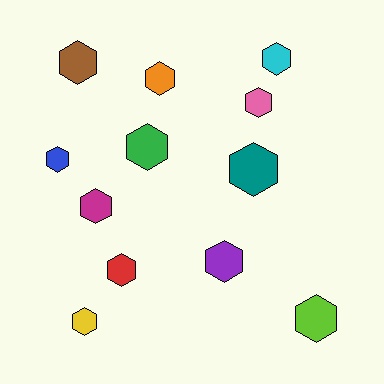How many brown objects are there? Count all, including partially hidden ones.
There is 1 brown object.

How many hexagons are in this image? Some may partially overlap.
There are 12 hexagons.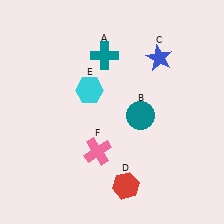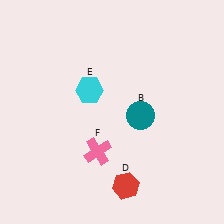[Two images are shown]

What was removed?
The teal cross (A), the blue star (C) were removed in Image 2.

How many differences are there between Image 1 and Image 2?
There are 2 differences between the two images.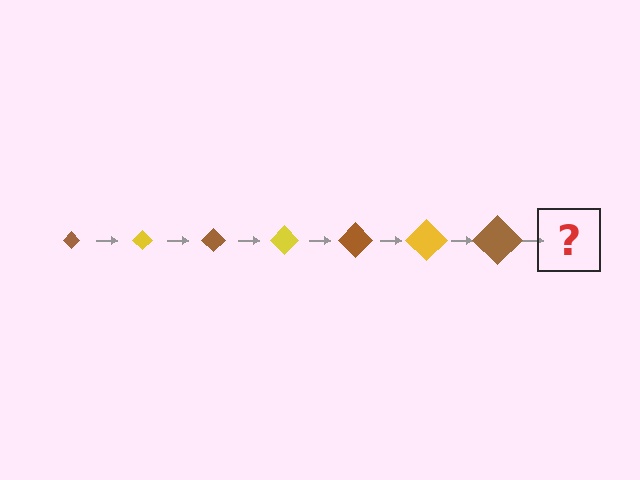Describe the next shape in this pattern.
It should be a yellow diamond, larger than the previous one.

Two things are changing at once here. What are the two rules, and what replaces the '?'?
The two rules are that the diamond grows larger each step and the color cycles through brown and yellow. The '?' should be a yellow diamond, larger than the previous one.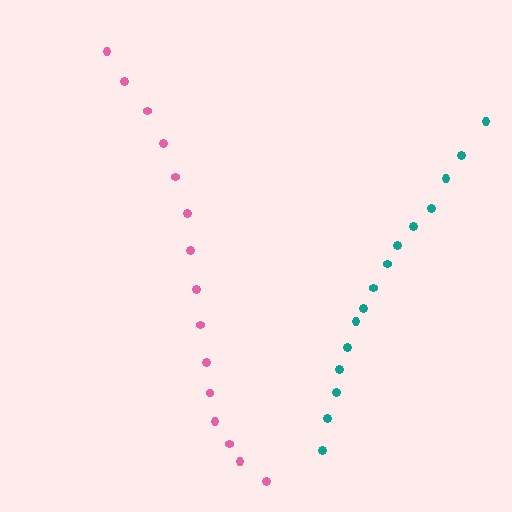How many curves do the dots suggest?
There are 2 distinct paths.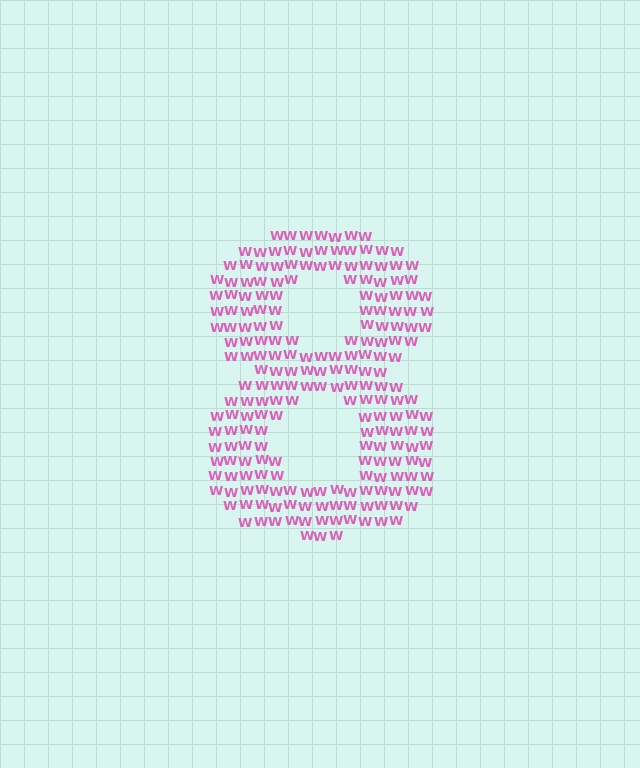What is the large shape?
The large shape is the digit 8.